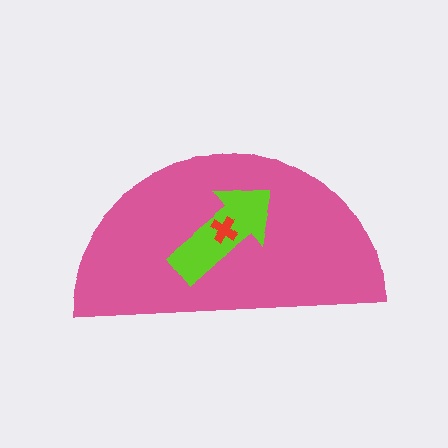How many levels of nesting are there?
3.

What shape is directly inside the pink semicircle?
The lime arrow.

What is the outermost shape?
The pink semicircle.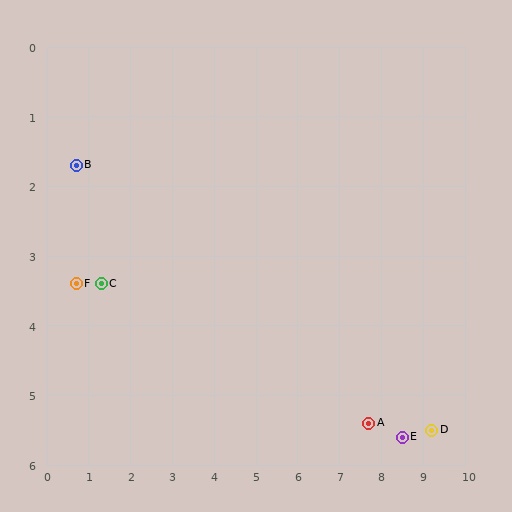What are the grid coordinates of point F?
Point F is at approximately (0.7, 3.4).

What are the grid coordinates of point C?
Point C is at approximately (1.3, 3.4).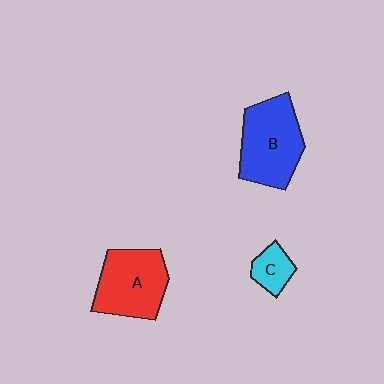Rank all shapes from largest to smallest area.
From largest to smallest: B (blue), A (red), C (cyan).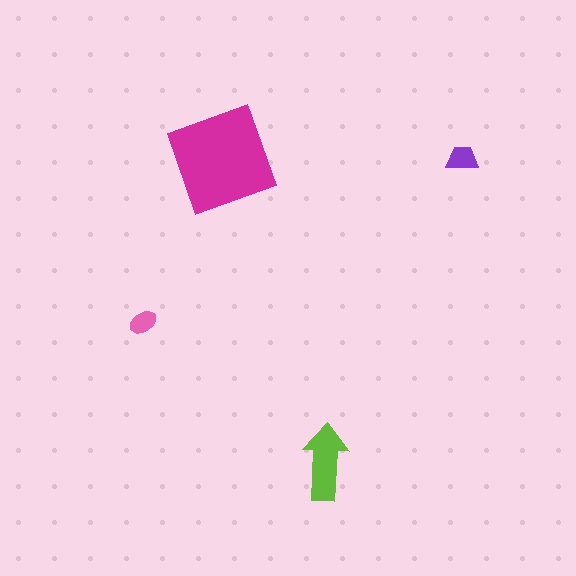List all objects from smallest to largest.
The pink ellipse, the purple trapezoid, the lime arrow, the magenta diamond.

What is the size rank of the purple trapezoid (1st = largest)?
3rd.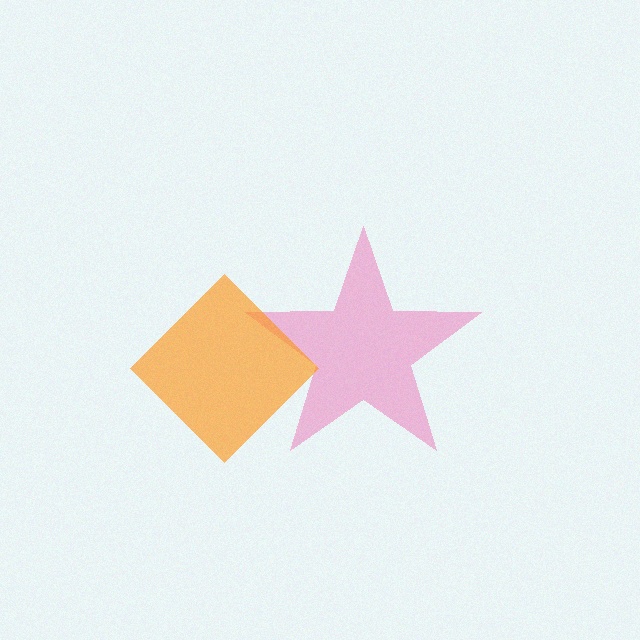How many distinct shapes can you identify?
There are 2 distinct shapes: a pink star, an orange diamond.